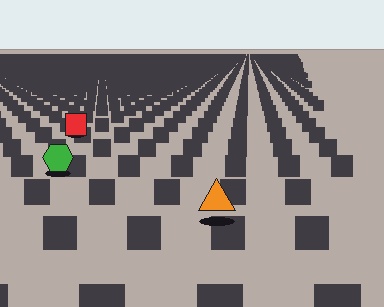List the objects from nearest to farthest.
From nearest to farthest: the orange triangle, the green hexagon, the red square.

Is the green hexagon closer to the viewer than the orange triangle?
No. The orange triangle is closer — you can tell from the texture gradient: the ground texture is coarser near it.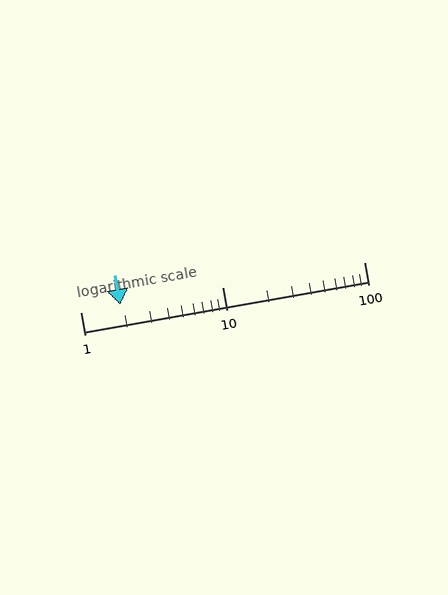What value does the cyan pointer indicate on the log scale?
The pointer indicates approximately 1.9.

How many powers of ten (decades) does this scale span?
The scale spans 2 decades, from 1 to 100.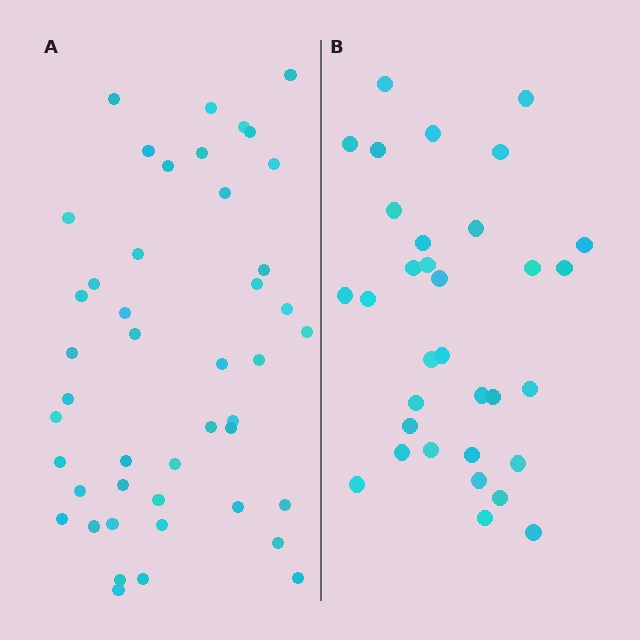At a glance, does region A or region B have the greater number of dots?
Region A (the left region) has more dots.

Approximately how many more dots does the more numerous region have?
Region A has roughly 12 or so more dots than region B.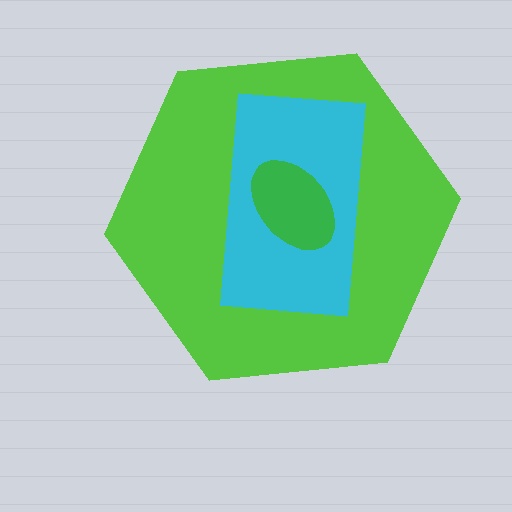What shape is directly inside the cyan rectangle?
The green ellipse.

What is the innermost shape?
The green ellipse.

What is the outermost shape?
The lime hexagon.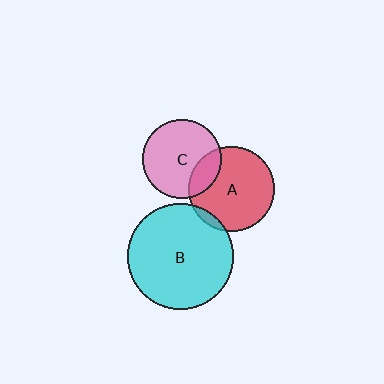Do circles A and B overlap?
Yes.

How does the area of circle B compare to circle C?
Approximately 1.8 times.